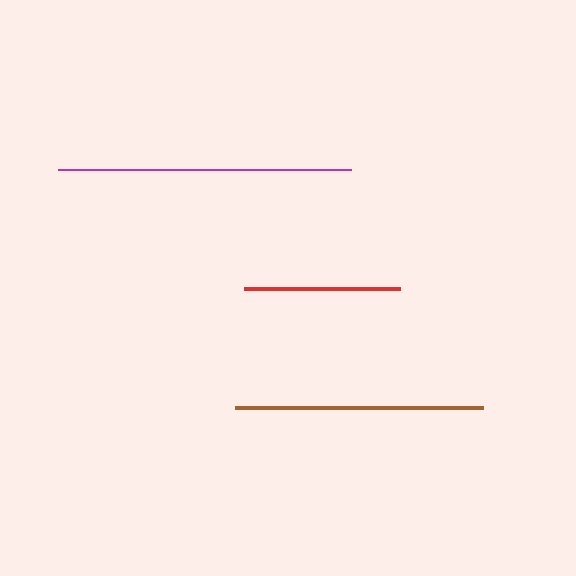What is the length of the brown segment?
The brown segment is approximately 248 pixels long.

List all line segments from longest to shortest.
From longest to shortest: magenta, brown, red.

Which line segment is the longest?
The magenta line is the longest at approximately 292 pixels.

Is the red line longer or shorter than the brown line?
The brown line is longer than the red line.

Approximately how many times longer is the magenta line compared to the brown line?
The magenta line is approximately 1.2 times the length of the brown line.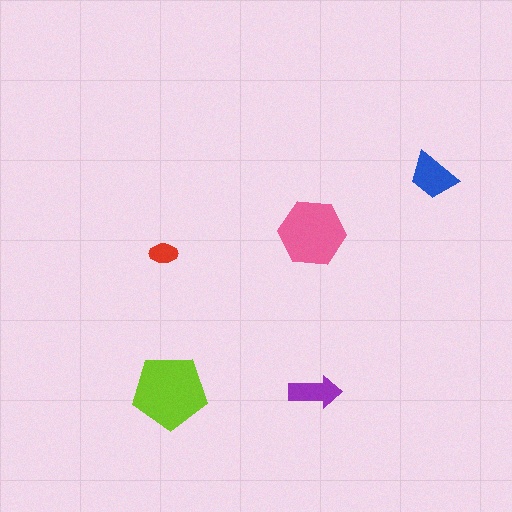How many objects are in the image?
There are 5 objects in the image.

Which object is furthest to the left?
The red ellipse is leftmost.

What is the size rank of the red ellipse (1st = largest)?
5th.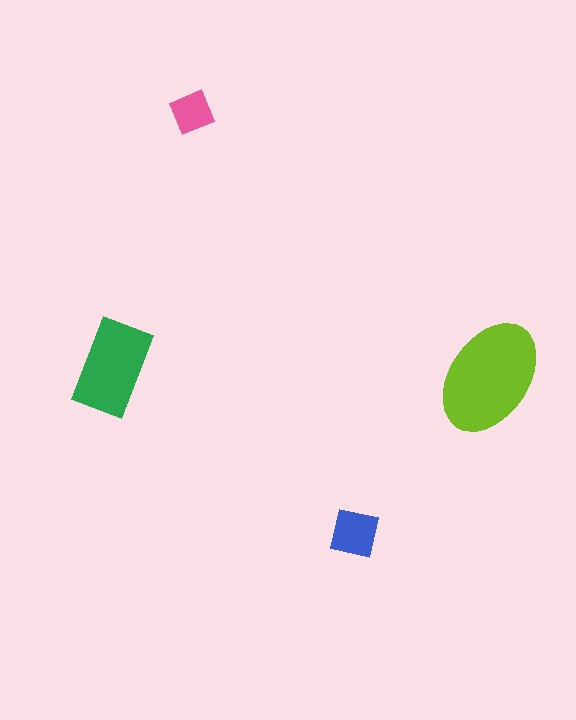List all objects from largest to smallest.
The lime ellipse, the green rectangle, the blue square, the pink square.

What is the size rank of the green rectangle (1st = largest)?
2nd.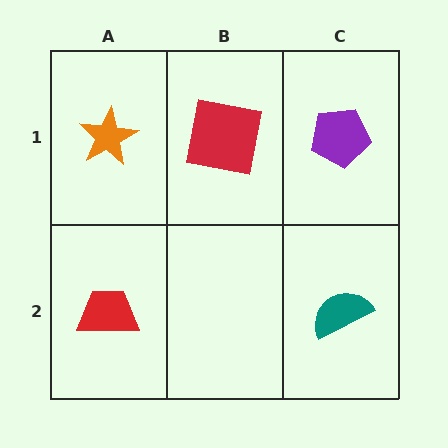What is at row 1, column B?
A red square.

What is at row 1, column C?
A purple pentagon.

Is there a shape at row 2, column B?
No, that cell is empty.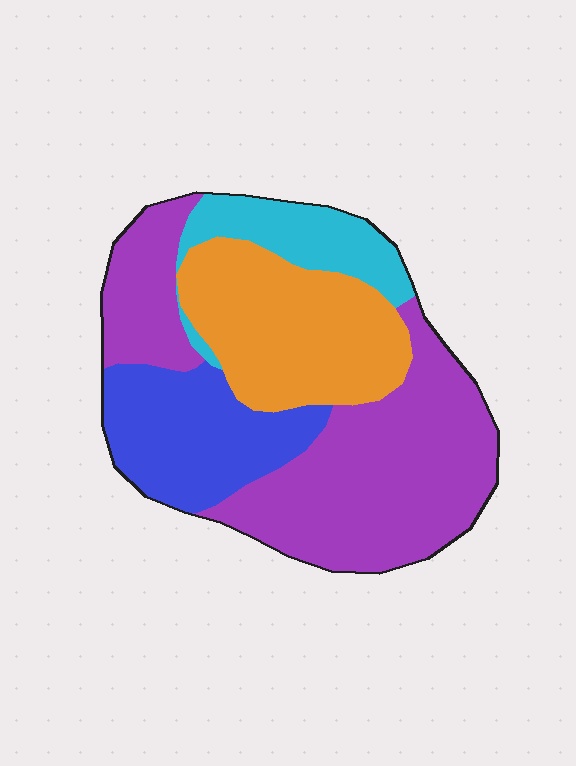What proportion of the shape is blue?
Blue covers about 20% of the shape.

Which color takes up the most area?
Purple, at roughly 45%.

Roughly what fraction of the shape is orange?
Orange covers around 25% of the shape.